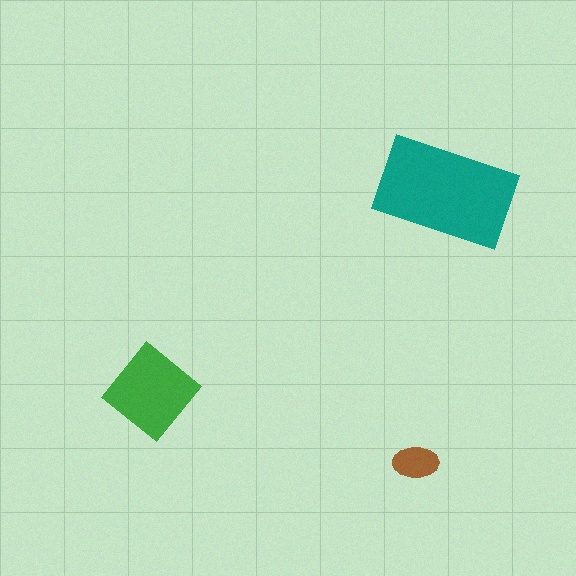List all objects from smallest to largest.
The brown ellipse, the green diamond, the teal rectangle.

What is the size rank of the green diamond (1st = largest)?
2nd.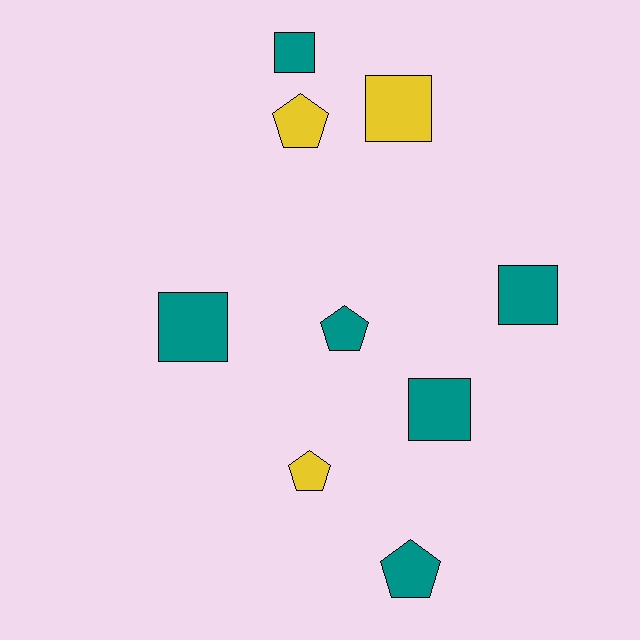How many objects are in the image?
There are 9 objects.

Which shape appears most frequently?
Square, with 5 objects.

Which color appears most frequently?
Teal, with 6 objects.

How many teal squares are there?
There are 4 teal squares.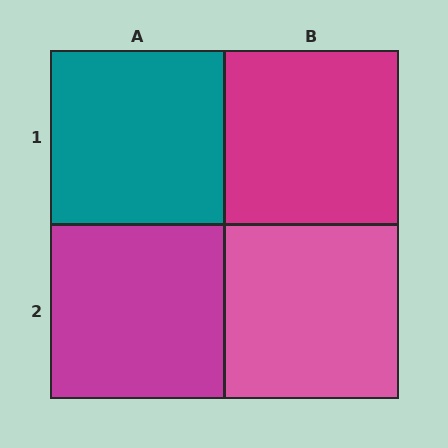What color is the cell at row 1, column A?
Teal.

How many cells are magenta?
2 cells are magenta.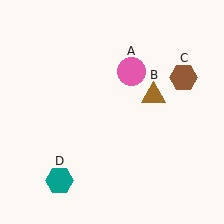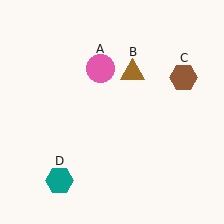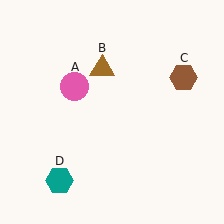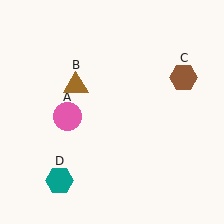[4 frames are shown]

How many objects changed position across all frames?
2 objects changed position: pink circle (object A), brown triangle (object B).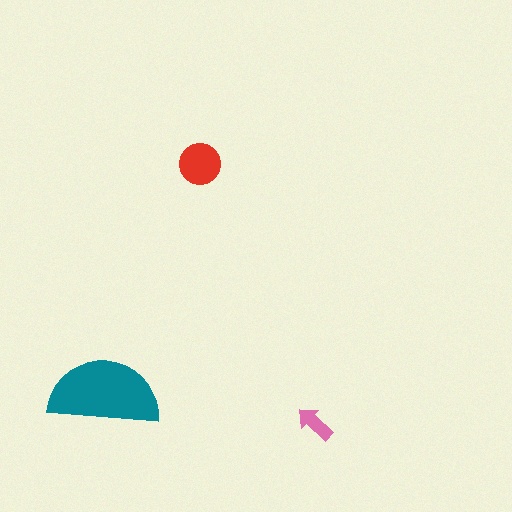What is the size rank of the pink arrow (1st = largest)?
3rd.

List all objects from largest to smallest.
The teal semicircle, the red circle, the pink arrow.